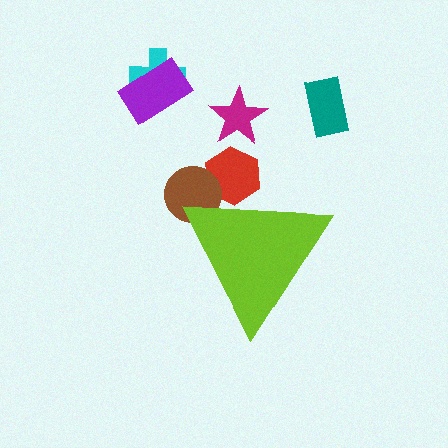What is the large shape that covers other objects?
A lime triangle.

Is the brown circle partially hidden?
Yes, the brown circle is partially hidden behind the lime triangle.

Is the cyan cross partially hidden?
No, the cyan cross is fully visible.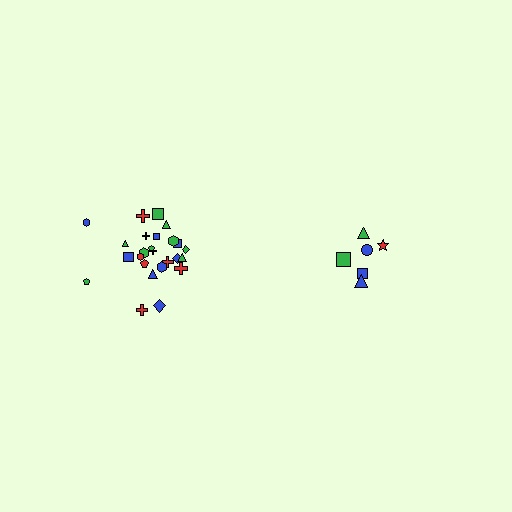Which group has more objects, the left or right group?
The left group.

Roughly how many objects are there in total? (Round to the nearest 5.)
Roughly 30 objects in total.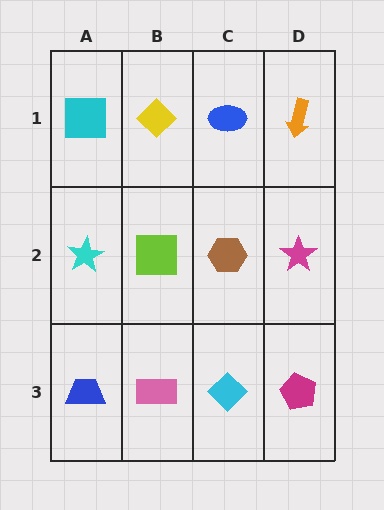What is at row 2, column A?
A cyan star.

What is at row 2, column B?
A lime square.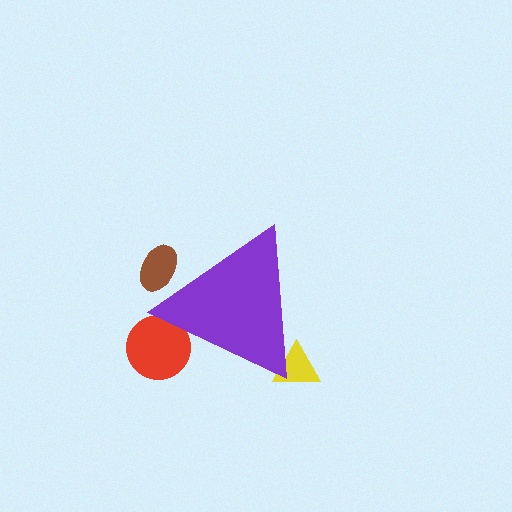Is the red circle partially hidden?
Yes, the red circle is partially hidden behind the purple triangle.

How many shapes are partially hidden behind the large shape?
3 shapes are partially hidden.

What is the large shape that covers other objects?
A purple triangle.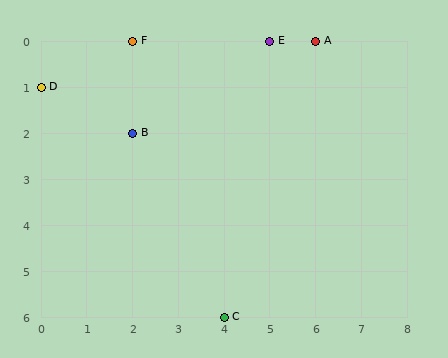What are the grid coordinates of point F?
Point F is at grid coordinates (2, 0).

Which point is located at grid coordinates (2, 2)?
Point B is at (2, 2).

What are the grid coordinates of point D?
Point D is at grid coordinates (0, 1).